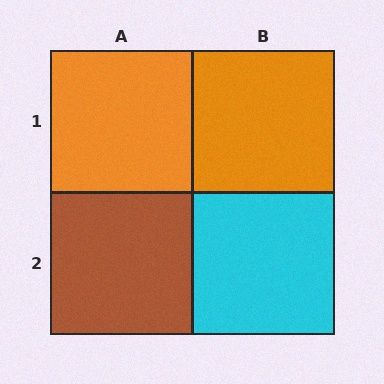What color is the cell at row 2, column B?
Cyan.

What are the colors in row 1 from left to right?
Orange, orange.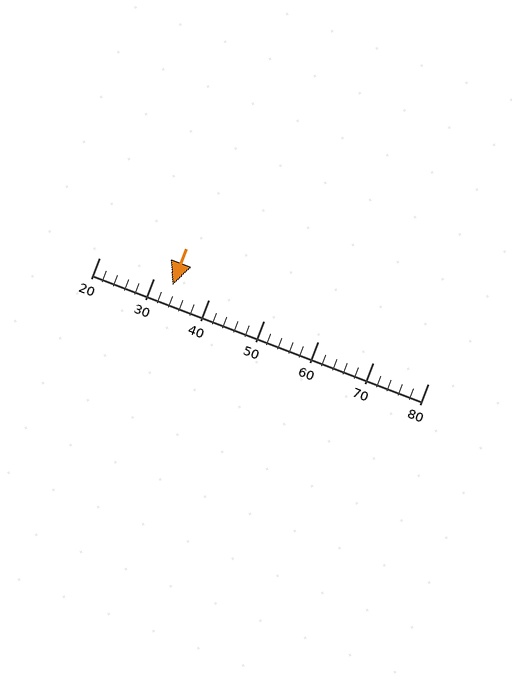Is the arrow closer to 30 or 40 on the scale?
The arrow is closer to 30.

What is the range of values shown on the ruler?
The ruler shows values from 20 to 80.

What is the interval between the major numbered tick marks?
The major tick marks are spaced 10 units apart.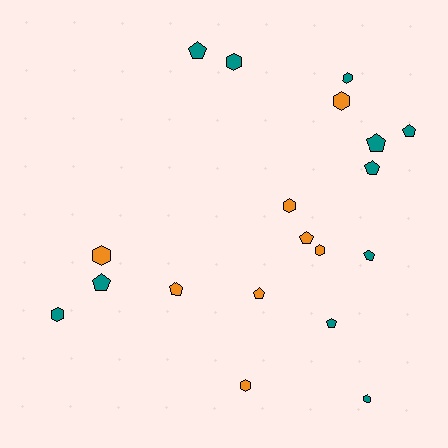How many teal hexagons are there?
There are 4 teal hexagons.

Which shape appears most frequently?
Pentagon, with 10 objects.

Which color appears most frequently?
Teal, with 11 objects.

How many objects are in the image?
There are 19 objects.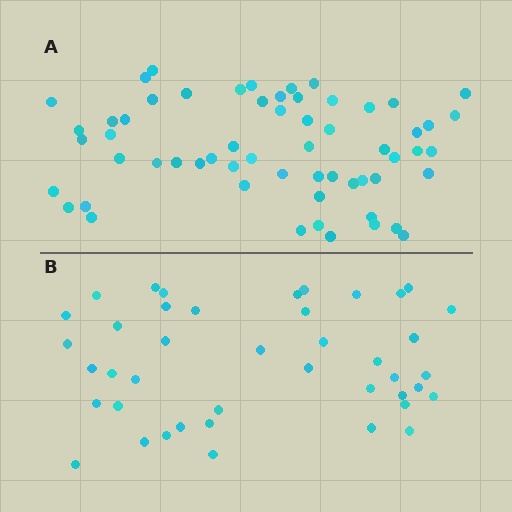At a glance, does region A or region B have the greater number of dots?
Region A (the top region) has more dots.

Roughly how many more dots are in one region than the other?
Region A has approximately 20 more dots than region B.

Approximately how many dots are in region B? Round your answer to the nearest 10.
About 40 dots. (The exact count is 42, which rounds to 40.)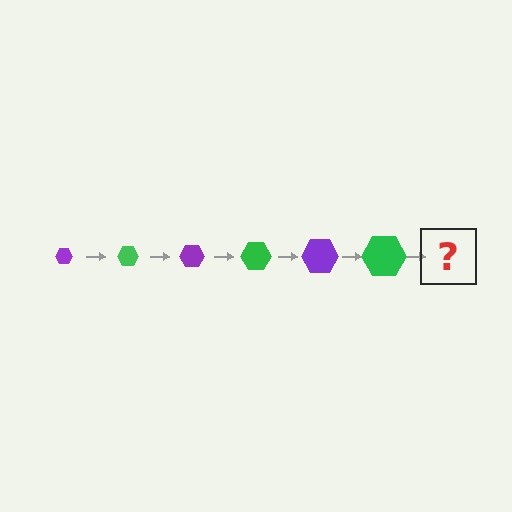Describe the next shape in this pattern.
It should be a purple hexagon, larger than the previous one.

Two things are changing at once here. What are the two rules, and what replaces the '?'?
The two rules are that the hexagon grows larger each step and the color cycles through purple and green. The '?' should be a purple hexagon, larger than the previous one.